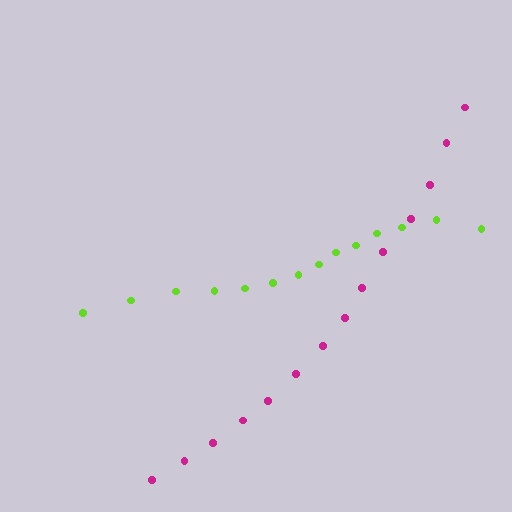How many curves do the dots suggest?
There are 2 distinct paths.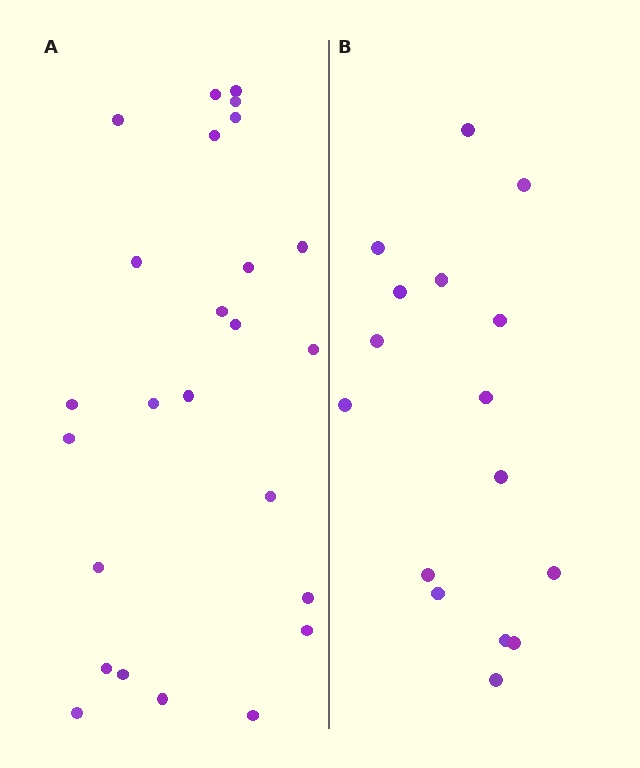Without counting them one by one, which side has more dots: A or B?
Region A (the left region) has more dots.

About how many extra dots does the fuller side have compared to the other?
Region A has roughly 8 or so more dots than region B.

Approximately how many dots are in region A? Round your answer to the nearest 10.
About 20 dots. (The exact count is 25, which rounds to 20.)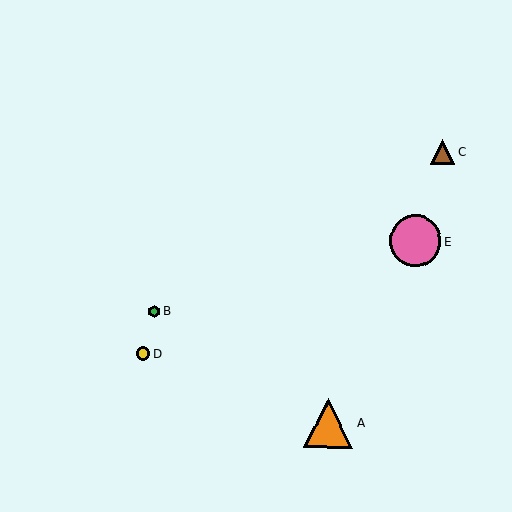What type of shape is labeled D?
Shape D is a yellow circle.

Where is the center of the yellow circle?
The center of the yellow circle is at (143, 353).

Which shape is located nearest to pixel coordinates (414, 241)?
The pink circle (labeled E) at (416, 241) is nearest to that location.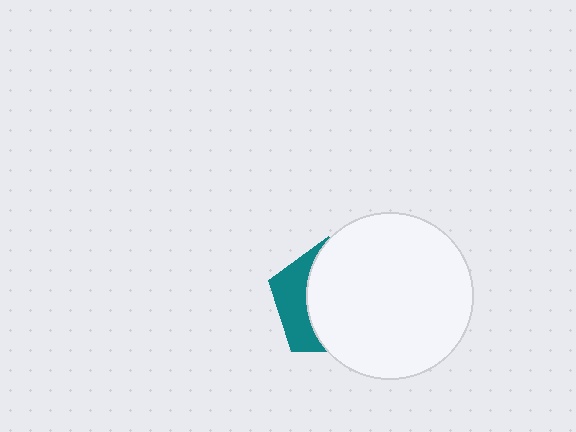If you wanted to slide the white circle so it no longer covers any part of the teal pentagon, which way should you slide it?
Slide it right — that is the most direct way to separate the two shapes.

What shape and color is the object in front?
The object in front is a white circle.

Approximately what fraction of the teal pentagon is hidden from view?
Roughly 69% of the teal pentagon is hidden behind the white circle.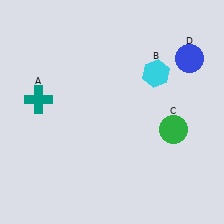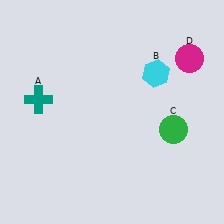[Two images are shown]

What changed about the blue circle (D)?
In Image 1, D is blue. In Image 2, it changed to magenta.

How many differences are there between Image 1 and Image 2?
There is 1 difference between the two images.